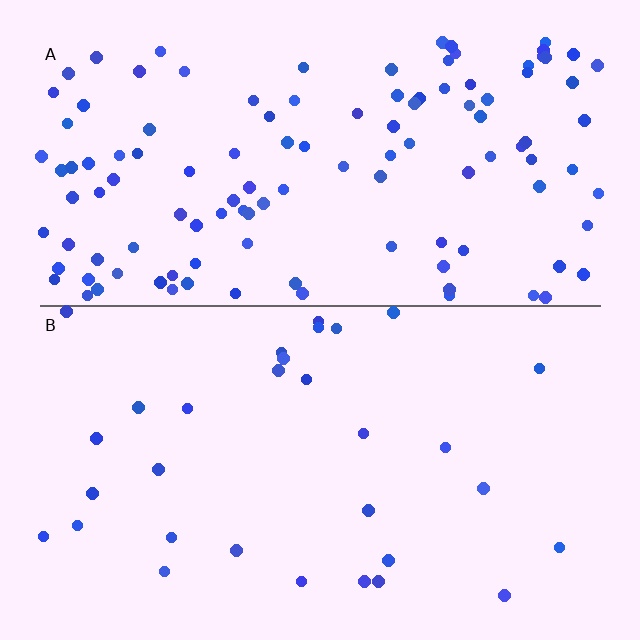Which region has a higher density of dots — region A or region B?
A (the top).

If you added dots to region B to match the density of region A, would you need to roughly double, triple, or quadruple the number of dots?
Approximately quadruple.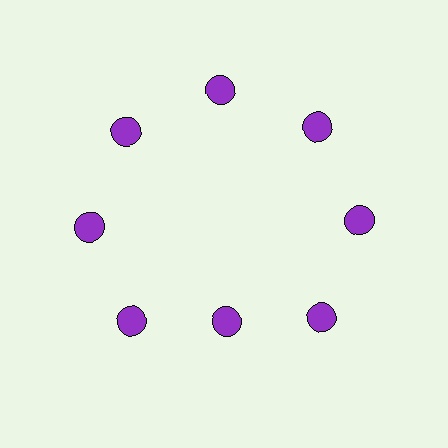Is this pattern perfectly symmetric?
No. The 8 purple circles are arranged in a ring, but one element near the 6 o'clock position is pulled inward toward the center, breaking the 8-fold rotational symmetry.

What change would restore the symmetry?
The symmetry would be restored by moving it outward, back onto the ring so that all 8 circles sit at equal angles and equal distance from the center.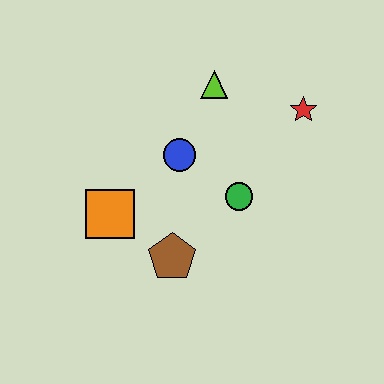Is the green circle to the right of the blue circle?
Yes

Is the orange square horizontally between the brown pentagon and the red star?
No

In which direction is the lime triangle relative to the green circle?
The lime triangle is above the green circle.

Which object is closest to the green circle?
The blue circle is closest to the green circle.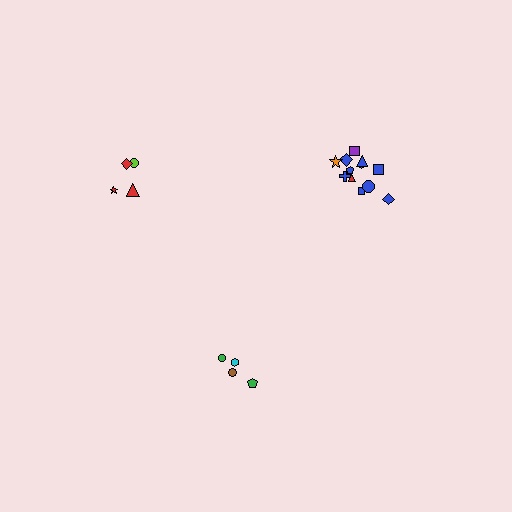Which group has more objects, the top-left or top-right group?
The top-right group.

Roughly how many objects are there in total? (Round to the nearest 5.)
Roughly 20 objects in total.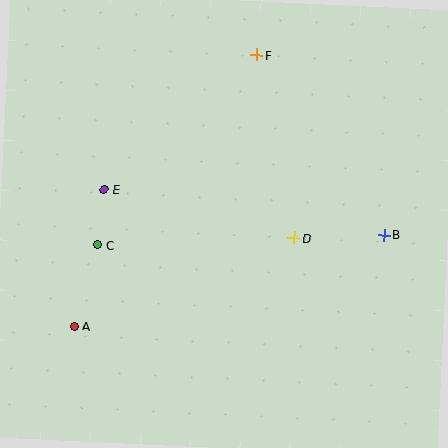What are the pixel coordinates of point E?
Point E is at (104, 189).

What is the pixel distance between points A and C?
The distance between A and C is 85 pixels.